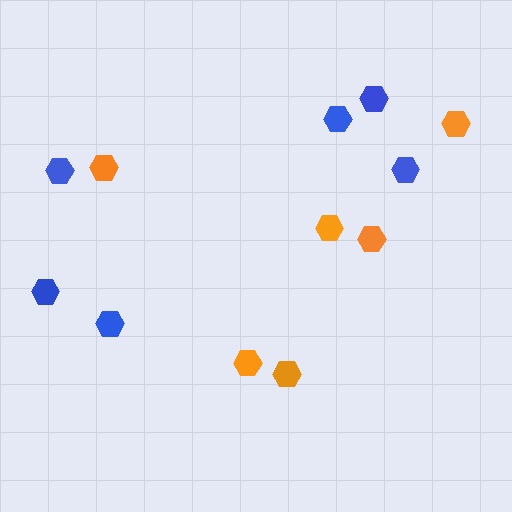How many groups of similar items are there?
There are 2 groups: one group of blue hexagons (6) and one group of orange hexagons (6).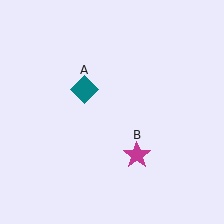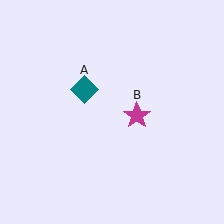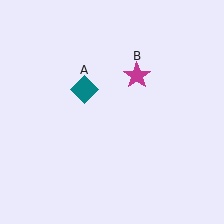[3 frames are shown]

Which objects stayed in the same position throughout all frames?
Teal diamond (object A) remained stationary.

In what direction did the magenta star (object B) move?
The magenta star (object B) moved up.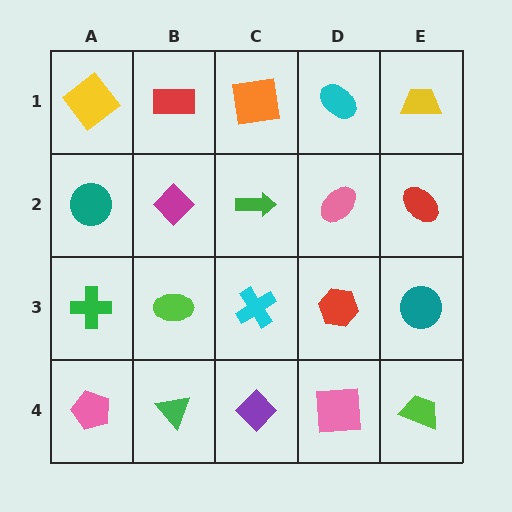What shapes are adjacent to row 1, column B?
A magenta diamond (row 2, column B), a yellow diamond (row 1, column A), an orange square (row 1, column C).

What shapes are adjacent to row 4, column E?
A teal circle (row 3, column E), a pink square (row 4, column D).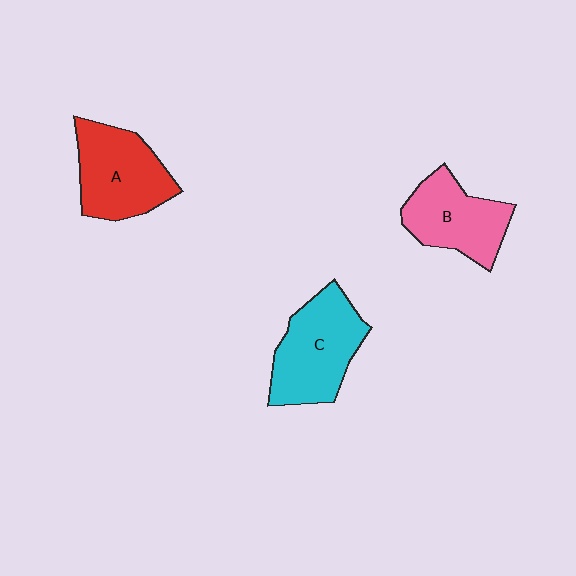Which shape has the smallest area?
Shape B (pink).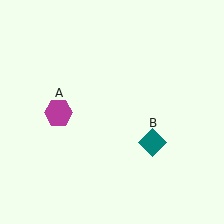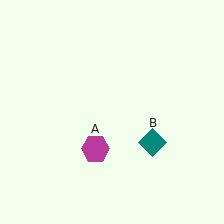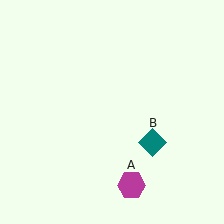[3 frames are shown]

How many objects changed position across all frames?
1 object changed position: magenta hexagon (object A).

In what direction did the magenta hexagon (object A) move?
The magenta hexagon (object A) moved down and to the right.